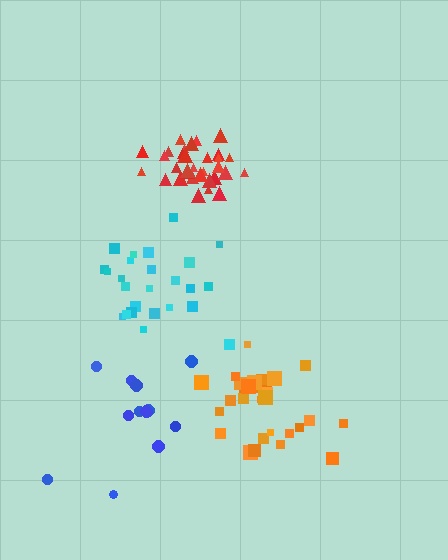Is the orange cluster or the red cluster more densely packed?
Red.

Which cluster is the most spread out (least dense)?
Blue.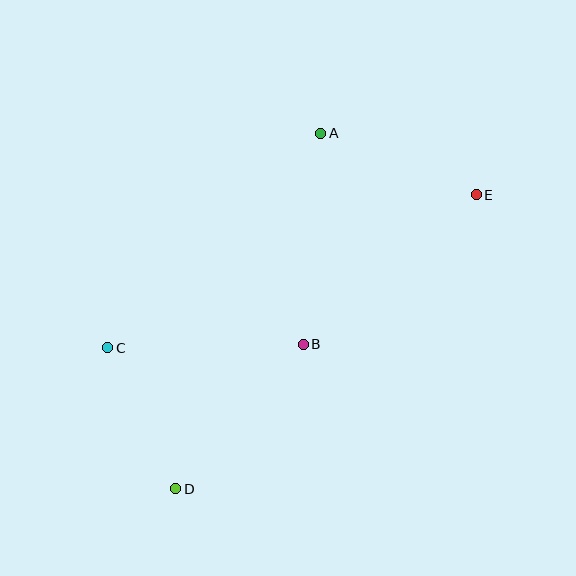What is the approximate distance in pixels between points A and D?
The distance between A and D is approximately 384 pixels.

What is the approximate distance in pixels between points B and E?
The distance between B and E is approximately 229 pixels.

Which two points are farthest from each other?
Points D and E are farthest from each other.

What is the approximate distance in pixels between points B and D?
The distance between B and D is approximately 193 pixels.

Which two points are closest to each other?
Points C and D are closest to each other.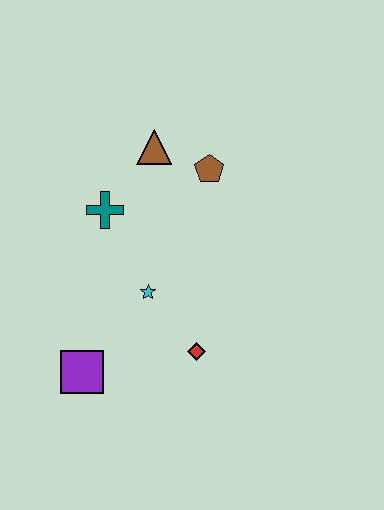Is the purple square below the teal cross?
Yes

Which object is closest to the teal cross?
The brown triangle is closest to the teal cross.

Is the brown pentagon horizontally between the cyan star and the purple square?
No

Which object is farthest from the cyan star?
The brown triangle is farthest from the cyan star.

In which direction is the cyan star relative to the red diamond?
The cyan star is above the red diamond.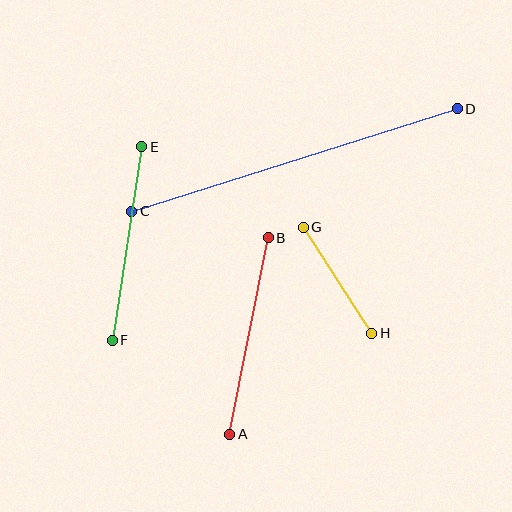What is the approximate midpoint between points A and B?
The midpoint is at approximately (249, 336) pixels.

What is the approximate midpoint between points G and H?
The midpoint is at approximately (337, 280) pixels.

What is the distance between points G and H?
The distance is approximately 126 pixels.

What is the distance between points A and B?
The distance is approximately 200 pixels.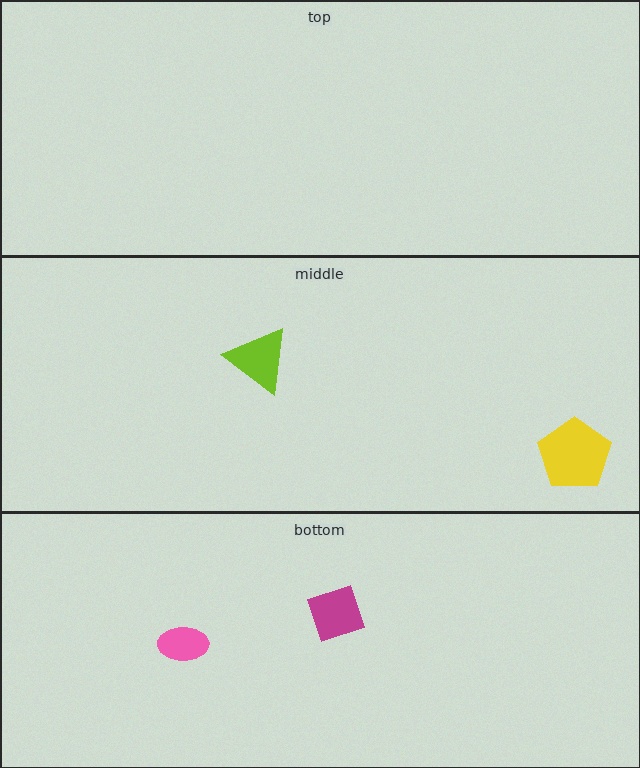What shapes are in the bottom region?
The pink ellipse, the magenta diamond.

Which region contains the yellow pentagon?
The middle region.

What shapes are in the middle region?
The lime triangle, the yellow pentagon.